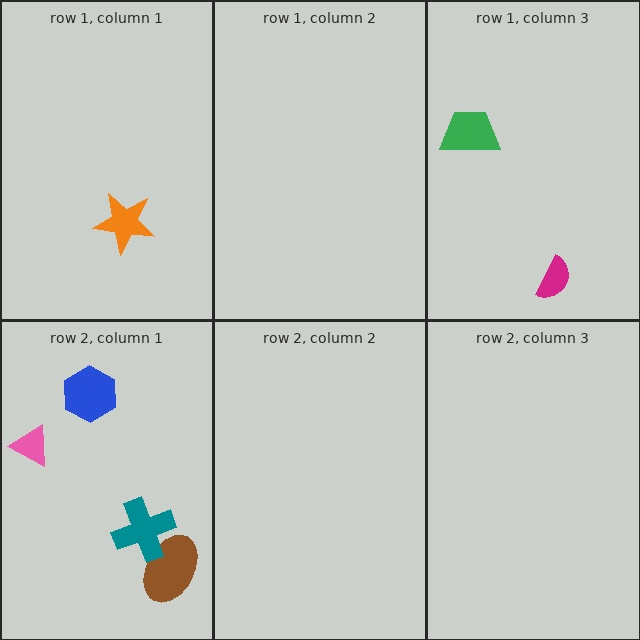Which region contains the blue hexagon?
The row 2, column 1 region.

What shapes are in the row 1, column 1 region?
The orange star.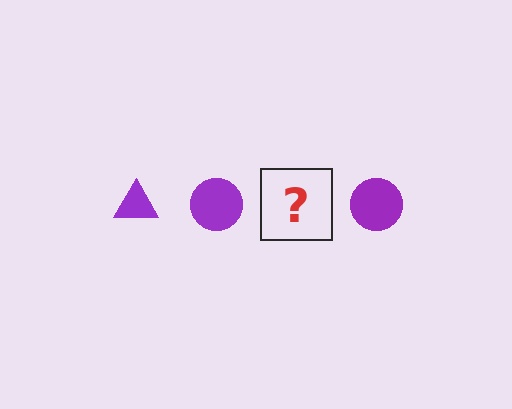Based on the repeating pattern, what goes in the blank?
The blank should be a purple triangle.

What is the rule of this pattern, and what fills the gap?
The rule is that the pattern cycles through triangle, circle shapes in purple. The gap should be filled with a purple triangle.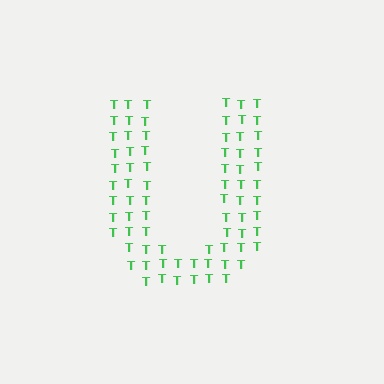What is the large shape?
The large shape is the letter U.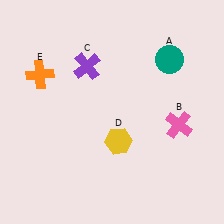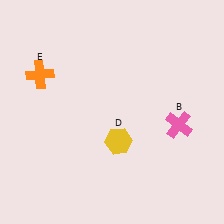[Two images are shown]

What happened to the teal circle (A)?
The teal circle (A) was removed in Image 2. It was in the top-right area of Image 1.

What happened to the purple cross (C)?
The purple cross (C) was removed in Image 2. It was in the top-left area of Image 1.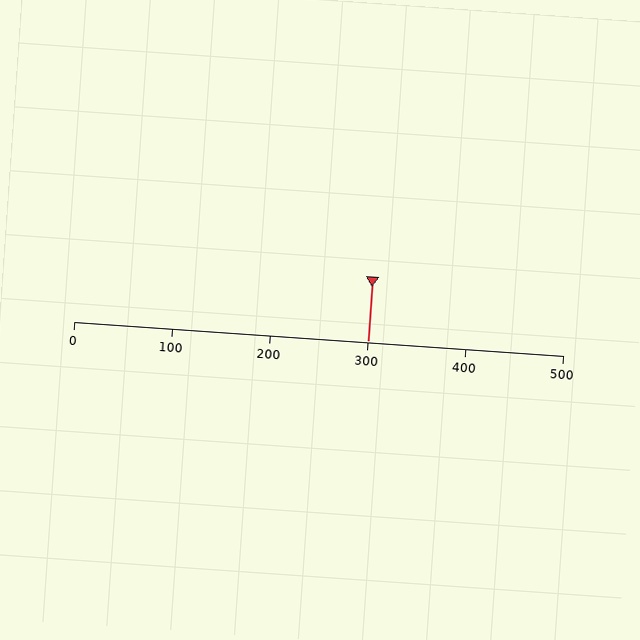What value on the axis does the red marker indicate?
The marker indicates approximately 300.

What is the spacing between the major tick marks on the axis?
The major ticks are spaced 100 apart.